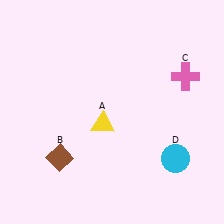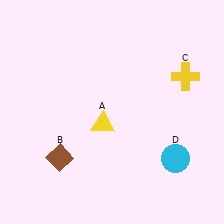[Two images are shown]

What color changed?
The cross (C) changed from pink in Image 1 to yellow in Image 2.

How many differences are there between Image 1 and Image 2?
There is 1 difference between the two images.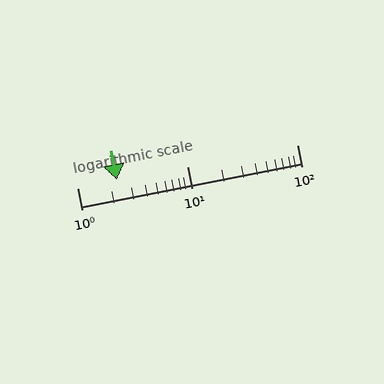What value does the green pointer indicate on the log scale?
The pointer indicates approximately 2.3.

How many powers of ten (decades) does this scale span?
The scale spans 2 decades, from 1 to 100.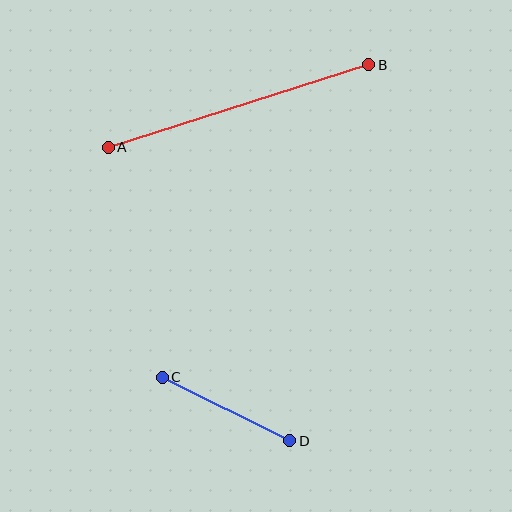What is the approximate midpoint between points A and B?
The midpoint is at approximately (238, 106) pixels.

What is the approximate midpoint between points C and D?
The midpoint is at approximately (226, 409) pixels.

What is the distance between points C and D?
The distance is approximately 142 pixels.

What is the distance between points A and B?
The distance is approximately 273 pixels.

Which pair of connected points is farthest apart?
Points A and B are farthest apart.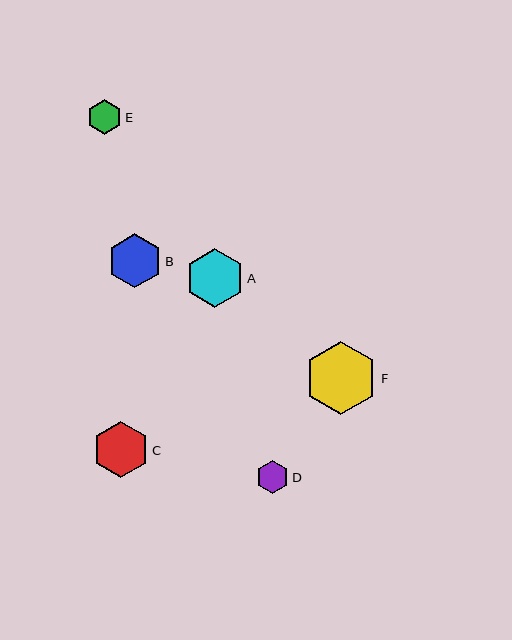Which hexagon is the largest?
Hexagon F is the largest with a size of approximately 73 pixels.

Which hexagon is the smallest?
Hexagon D is the smallest with a size of approximately 33 pixels.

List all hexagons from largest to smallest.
From largest to smallest: F, A, C, B, E, D.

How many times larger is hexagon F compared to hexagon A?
Hexagon F is approximately 1.3 times the size of hexagon A.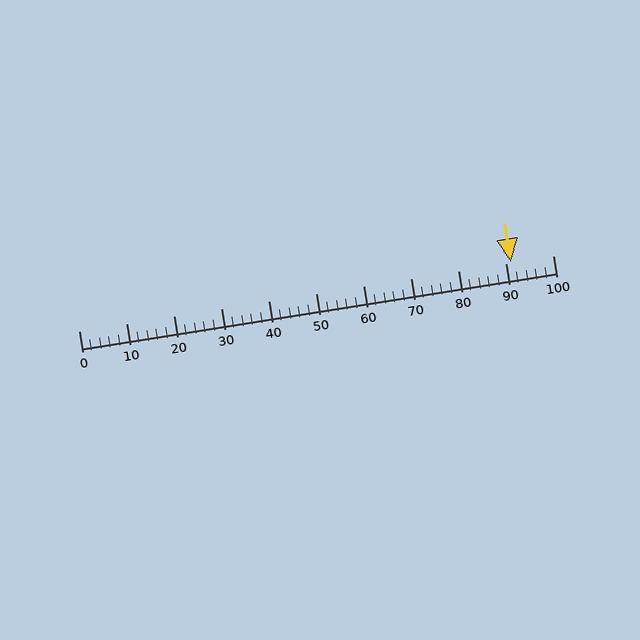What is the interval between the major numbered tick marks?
The major tick marks are spaced 10 units apart.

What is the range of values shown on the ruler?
The ruler shows values from 0 to 100.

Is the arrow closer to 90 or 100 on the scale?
The arrow is closer to 90.